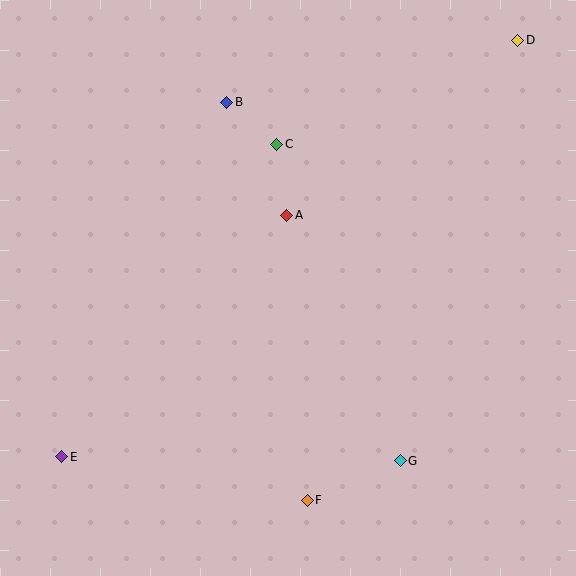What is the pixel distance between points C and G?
The distance between C and G is 340 pixels.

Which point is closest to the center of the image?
Point A at (287, 215) is closest to the center.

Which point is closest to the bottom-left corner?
Point E is closest to the bottom-left corner.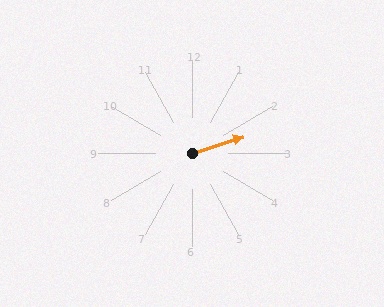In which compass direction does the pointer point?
East.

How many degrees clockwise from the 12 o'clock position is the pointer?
Approximately 72 degrees.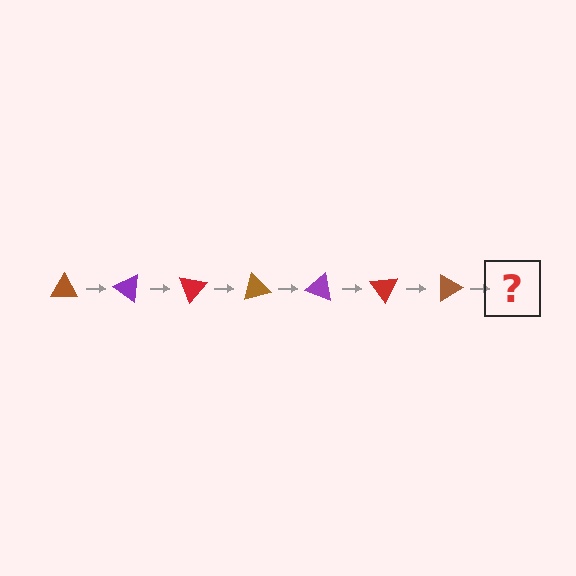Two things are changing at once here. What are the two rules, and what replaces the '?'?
The two rules are that it rotates 35 degrees each step and the color cycles through brown, purple, and red. The '?' should be a purple triangle, rotated 245 degrees from the start.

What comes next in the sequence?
The next element should be a purple triangle, rotated 245 degrees from the start.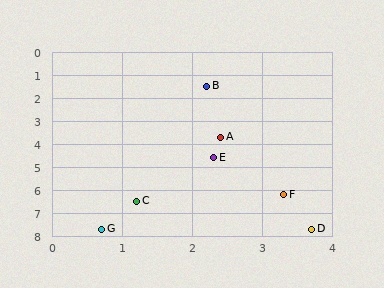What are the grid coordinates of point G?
Point G is at approximately (0.7, 7.7).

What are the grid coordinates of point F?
Point F is at approximately (3.3, 6.2).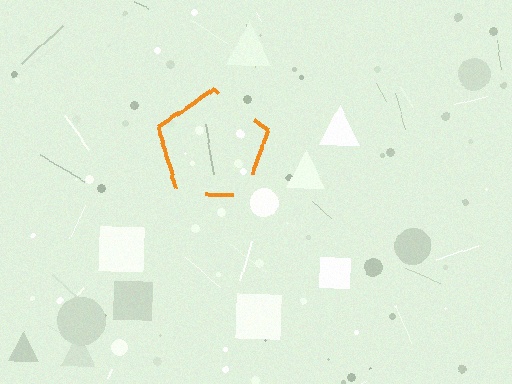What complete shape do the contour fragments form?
The contour fragments form a pentagon.